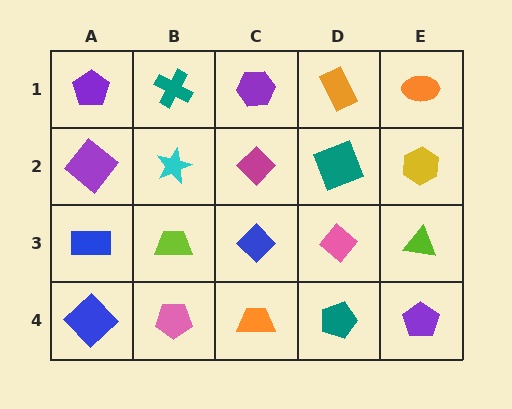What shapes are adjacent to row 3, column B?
A cyan star (row 2, column B), a pink pentagon (row 4, column B), a blue rectangle (row 3, column A), a blue diamond (row 3, column C).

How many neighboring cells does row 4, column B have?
3.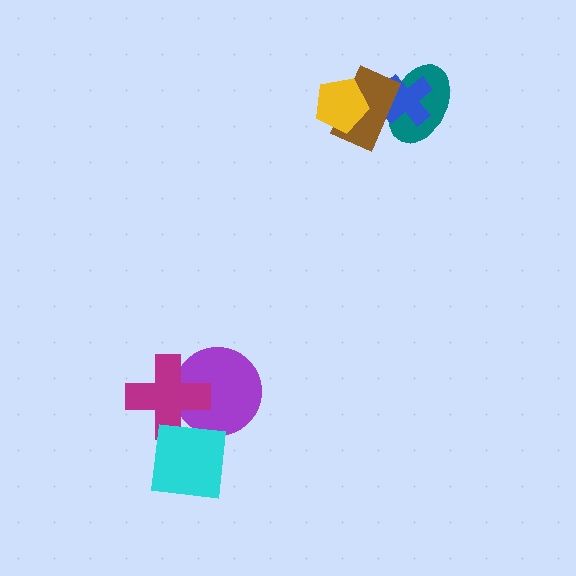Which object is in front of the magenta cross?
The cyan square is in front of the magenta cross.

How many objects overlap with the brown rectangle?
3 objects overlap with the brown rectangle.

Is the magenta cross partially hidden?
Yes, it is partially covered by another shape.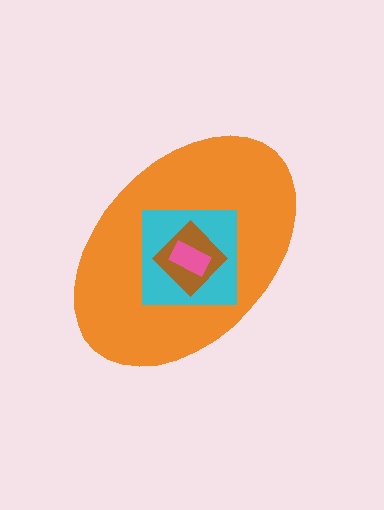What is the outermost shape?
The orange ellipse.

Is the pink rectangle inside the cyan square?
Yes.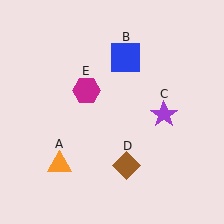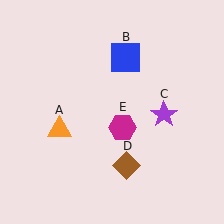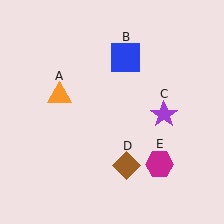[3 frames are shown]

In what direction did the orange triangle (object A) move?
The orange triangle (object A) moved up.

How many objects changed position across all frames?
2 objects changed position: orange triangle (object A), magenta hexagon (object E).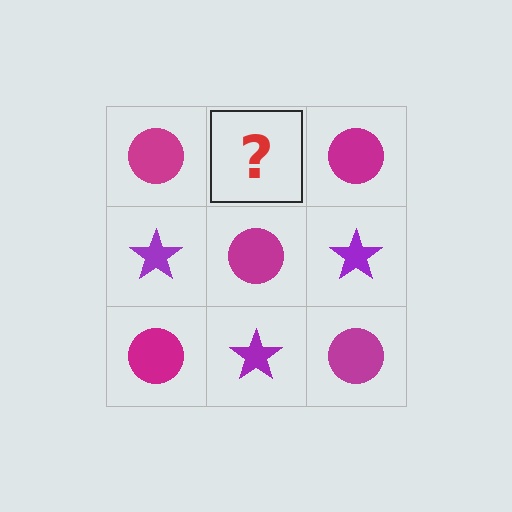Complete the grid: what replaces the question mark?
The question mark should be replaced with a purple star.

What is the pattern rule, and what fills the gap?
The rule is that it alternates magenta circle and purple star in a checkerboard pattern. The gap should be filled with a purple star.